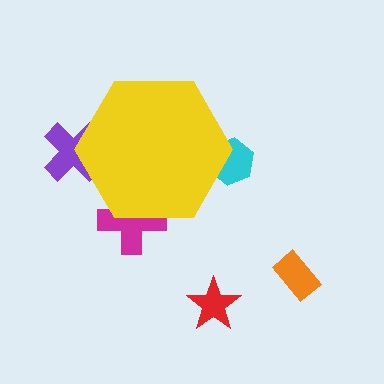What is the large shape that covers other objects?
A yellow hexagon.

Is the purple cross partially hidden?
Yes, the purple cross is partially hidden behind the yellow hexagon.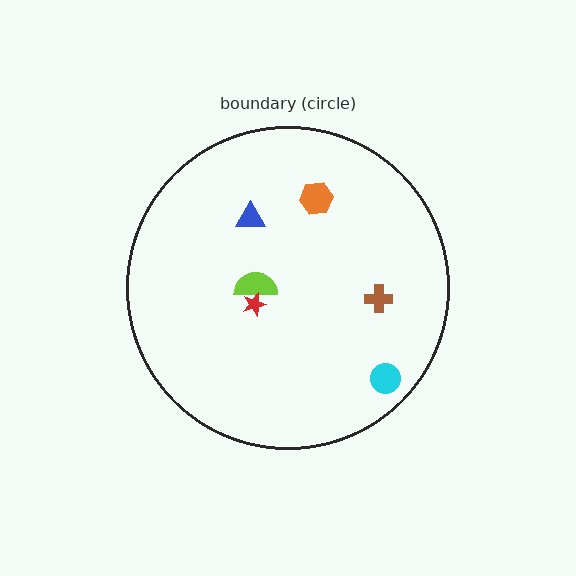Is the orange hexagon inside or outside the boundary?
Inside.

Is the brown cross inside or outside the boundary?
Inside.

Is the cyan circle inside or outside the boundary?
Inside.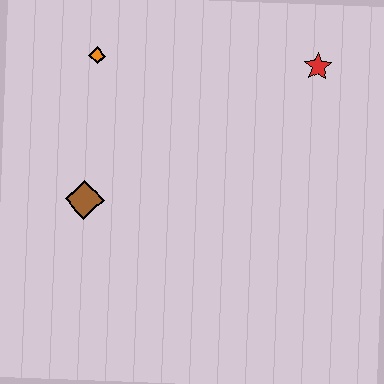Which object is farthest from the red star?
The brown diamond is farthest from the red star.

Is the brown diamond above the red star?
No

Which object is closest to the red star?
The orange diamond is closest to the red star.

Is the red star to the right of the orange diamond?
Yes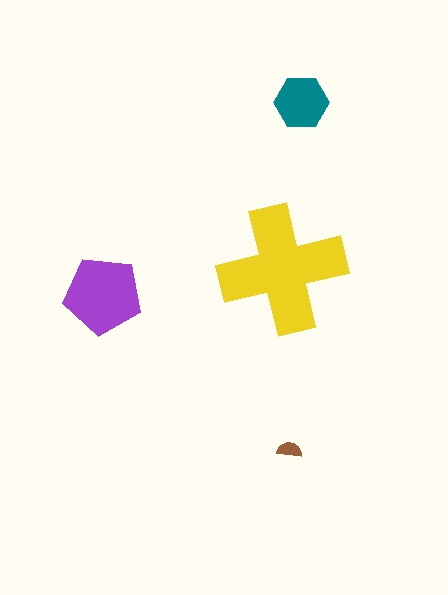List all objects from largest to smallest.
The yellow cross, the purple pentagon, the teal hexagon, the brown semicircle.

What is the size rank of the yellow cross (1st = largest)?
1st.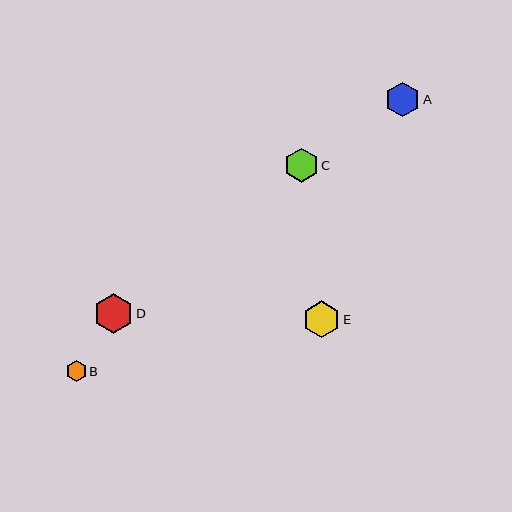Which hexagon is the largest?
Hexagon D is the largest with a size of approximately 40 pixels.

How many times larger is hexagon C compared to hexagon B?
Hexagon C is approximately 1.7 times the size of hexagon B.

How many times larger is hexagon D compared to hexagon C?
Hexagon D is approximately 1.2 times the size of hexagon C.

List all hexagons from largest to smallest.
From largest to smallest: D, E, A, C, B.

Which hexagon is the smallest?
Hexagon B is the smallest with a size of approximately 20 pixels.